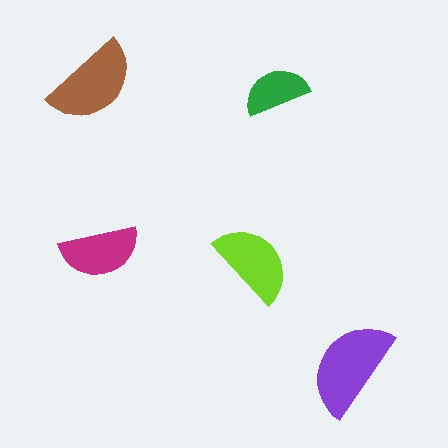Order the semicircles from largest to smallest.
the purple one, the brown one, the lime one, the magenta one, the green one.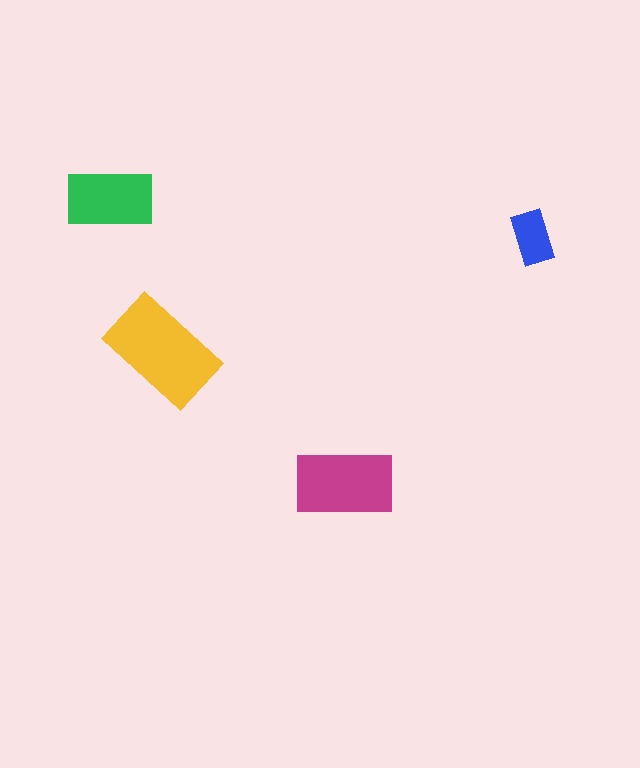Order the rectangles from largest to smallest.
the yellow one, the magenta one, the green one, the blue one.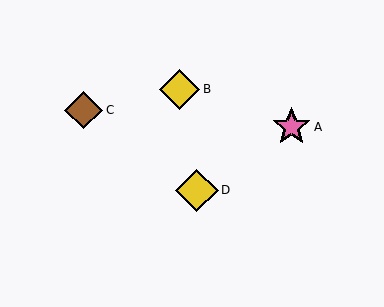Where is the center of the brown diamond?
The center of the brown diamond is at (84, 110).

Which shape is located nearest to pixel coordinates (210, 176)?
The yellow diamond (labeled D) at (197, 191) is nearest to that location.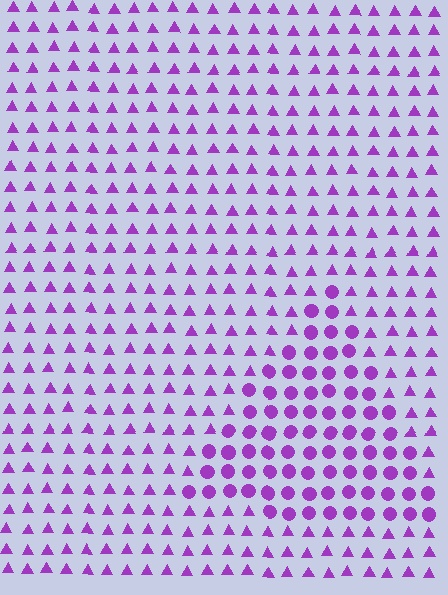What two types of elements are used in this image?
The image uses circles inside the triangle region and triangles outside it.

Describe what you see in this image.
The image is filled with small purple elements arranged in a uniform grid. A triangle-shaped region contains circles, while the surrounding area contains triangles. The boundary is defined purely by the change in element shape.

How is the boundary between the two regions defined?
The boundary is defined by a change in element shape: circles inside vs. triangles outside. All elements share the same color and spacing.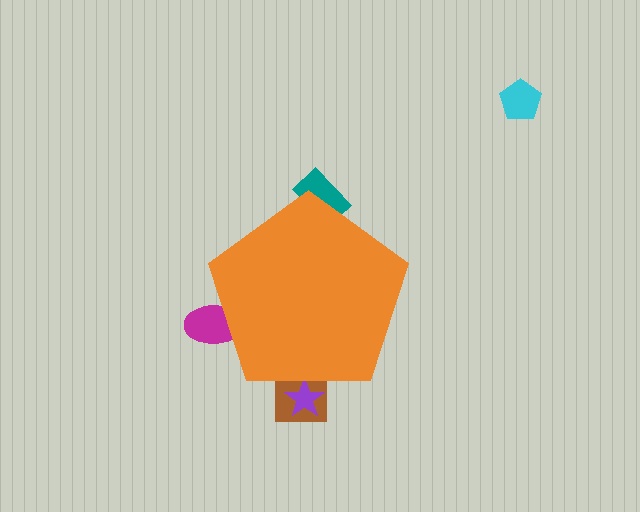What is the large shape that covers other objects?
An orange pentagon.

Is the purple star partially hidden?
Yes, the purple star is partially hidden behind the orange pentagon.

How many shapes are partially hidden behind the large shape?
4 shapes are partially hidden.